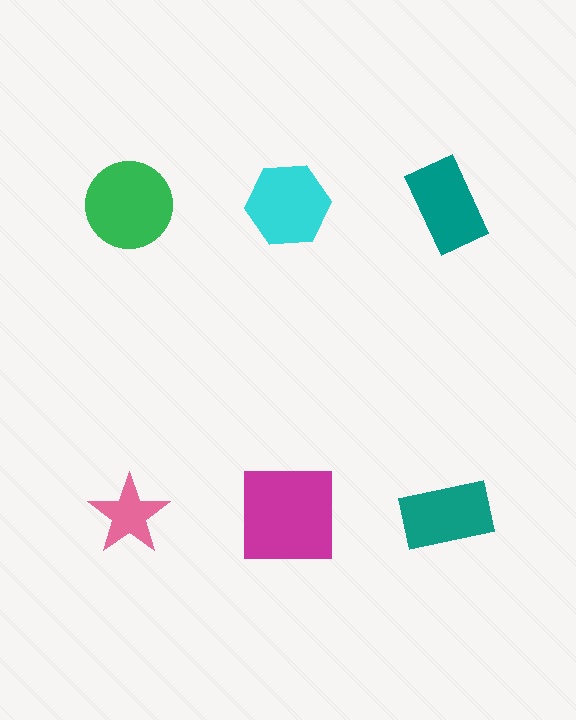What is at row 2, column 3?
A teal rectangle.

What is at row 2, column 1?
A pink star.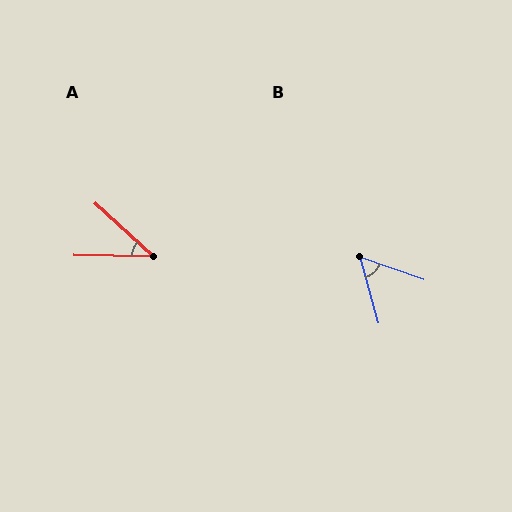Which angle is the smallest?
A, at approximately 41 degrees.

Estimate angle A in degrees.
Approximately 41 degrees.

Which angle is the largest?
B, at approximately 55 degrees.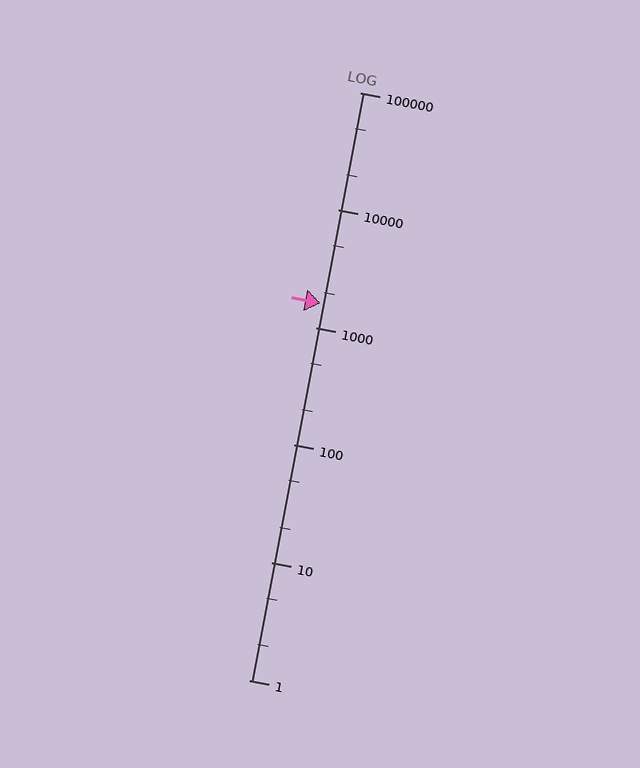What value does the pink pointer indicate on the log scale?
The pointer indicates approximately 1600.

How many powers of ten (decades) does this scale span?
The scale spans 5 decades, from 1 to 100000.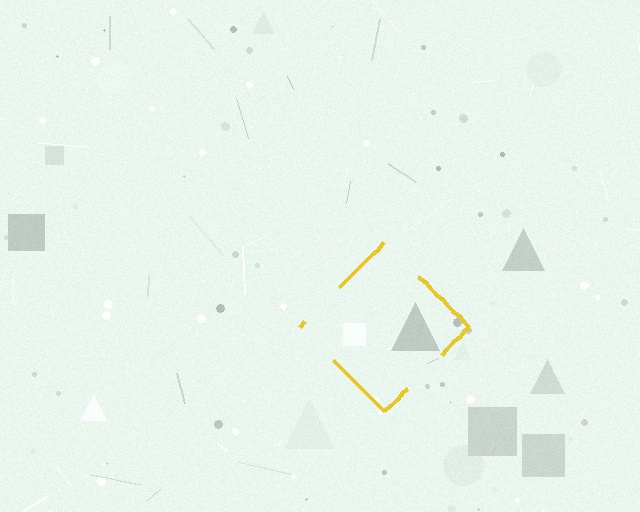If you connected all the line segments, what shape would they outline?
They would outline a diamond.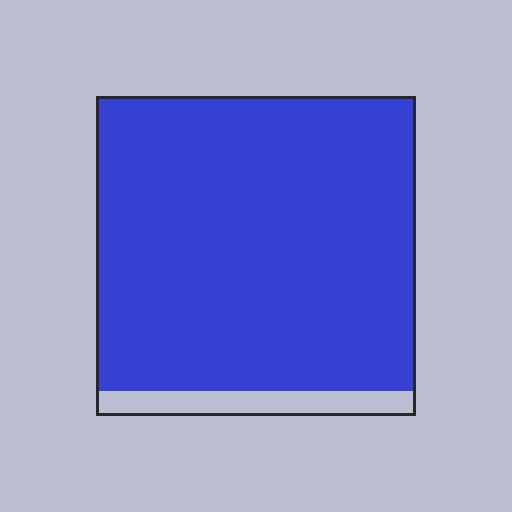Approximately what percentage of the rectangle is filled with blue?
Approximately 90%.